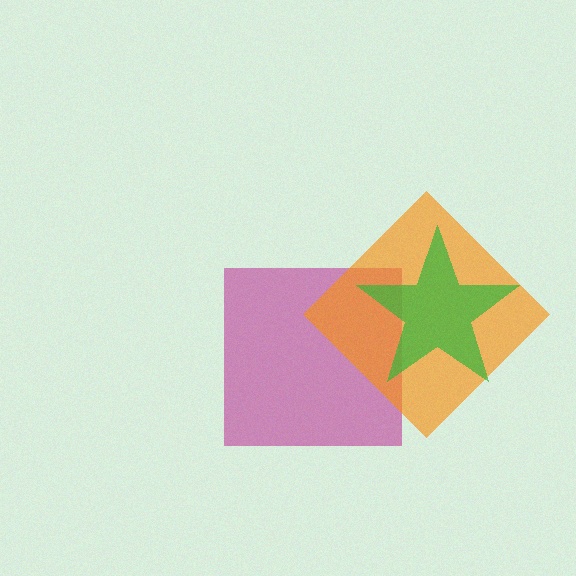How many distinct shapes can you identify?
There are 3 distinct shapes: a magenta square, an orange diamond, a green star.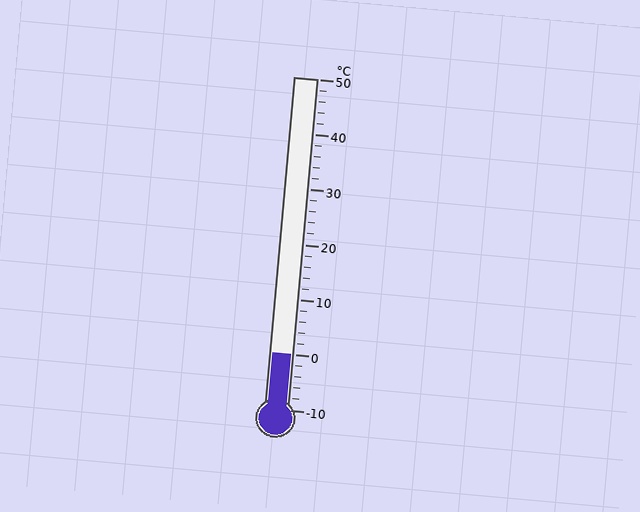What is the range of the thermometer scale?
The thermometer scale ranges from -10°C to 50°C.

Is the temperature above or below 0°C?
The temperature is at 0°C.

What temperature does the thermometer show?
The thermometer shows approximately 0°C.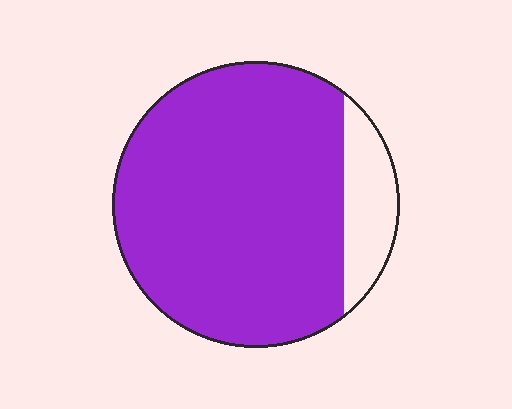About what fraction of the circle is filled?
About seven eighths (7/8).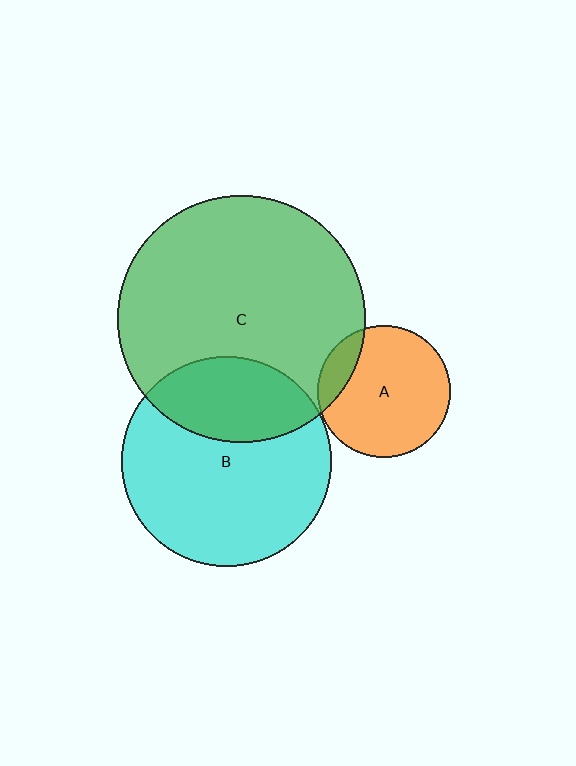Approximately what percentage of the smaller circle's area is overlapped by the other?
Approximately 15%.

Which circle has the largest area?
Circle C (green).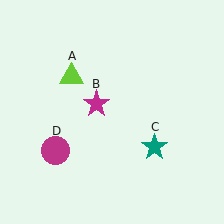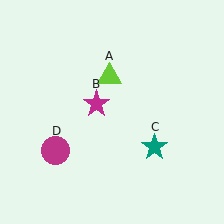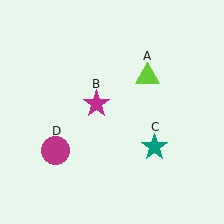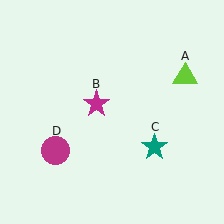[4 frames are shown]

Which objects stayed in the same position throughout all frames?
Magenta star (object B) and teal star (object C) and magenta circle (object D) remained stationary.